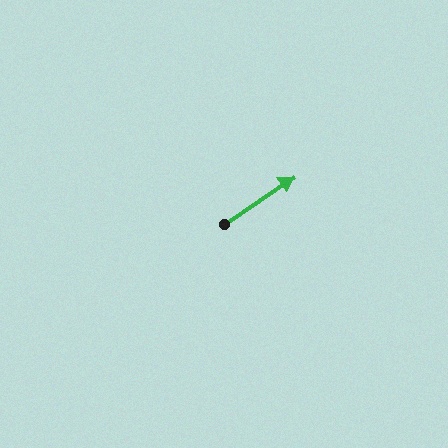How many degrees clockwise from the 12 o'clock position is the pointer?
Approximately 56 degrees.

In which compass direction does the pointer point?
Northeast.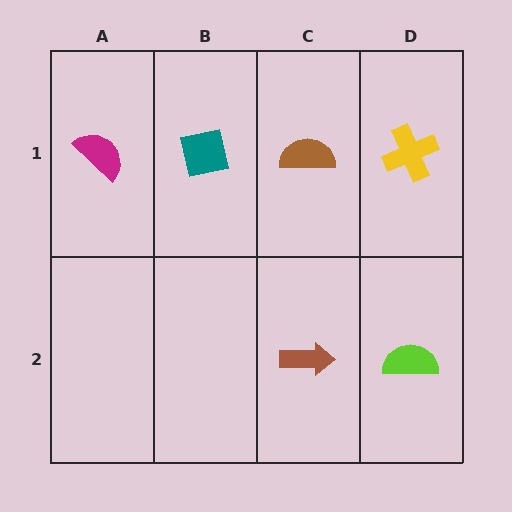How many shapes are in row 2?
2 shapes.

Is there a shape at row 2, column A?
No, that cell is empty.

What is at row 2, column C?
A brown arrow.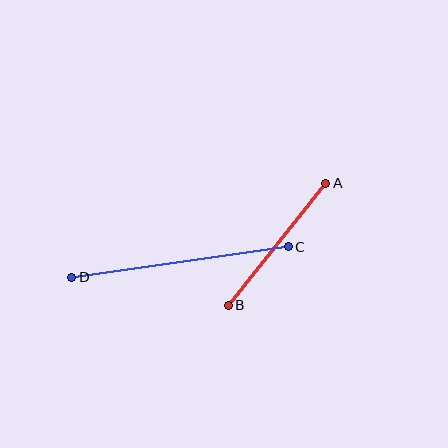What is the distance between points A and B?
The distance is approximately 156 pixels.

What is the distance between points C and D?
The distance is approximately 219 pixels.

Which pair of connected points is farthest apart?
Points C and D are farthest apart.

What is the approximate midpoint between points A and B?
The midpoint is at approximately (277, 244) pixels.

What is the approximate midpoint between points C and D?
The midpoint is at approximately (180, 262) pixels.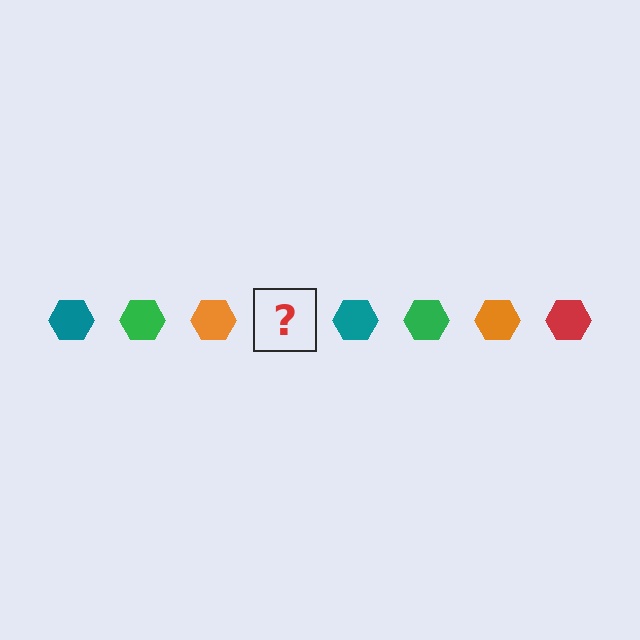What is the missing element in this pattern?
The missing element is a red hexagon.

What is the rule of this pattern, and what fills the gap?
The rule is that the pattern cycles through teal, green, orange, red hexagons. The gap should be filled with a red hexagon.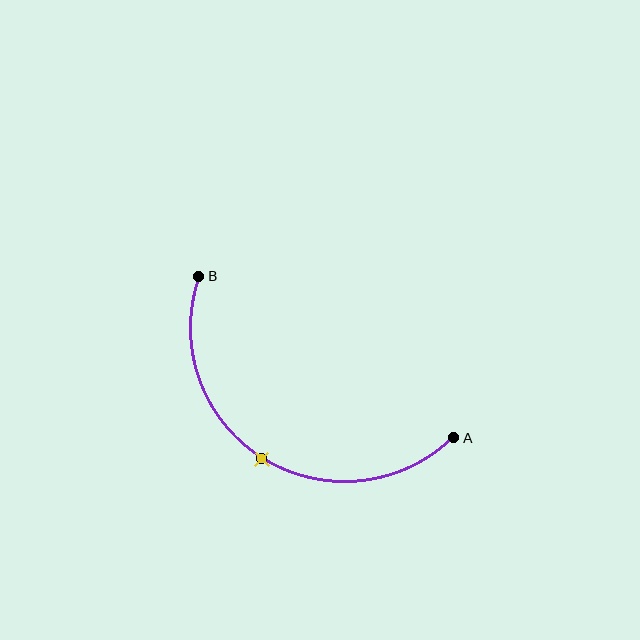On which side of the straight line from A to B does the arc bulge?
The arc bulges below the straight line connecting A and B.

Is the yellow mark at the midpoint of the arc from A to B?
Yes. The yellow mark lies on the arc at equal arc-length from both A and B — it is the arc midpoint.